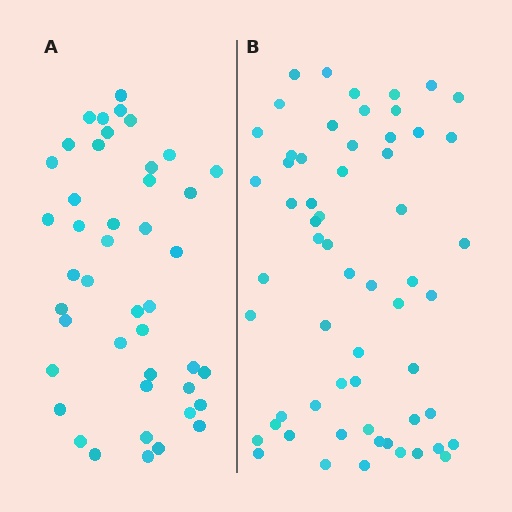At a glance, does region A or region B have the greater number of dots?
Region B (the right region) has more dots.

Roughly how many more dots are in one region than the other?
Region B has approximately 15 more dots than region A.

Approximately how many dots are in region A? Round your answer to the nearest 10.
About 40 dots. (The exact count is 44, which rounds to 40.)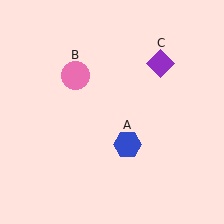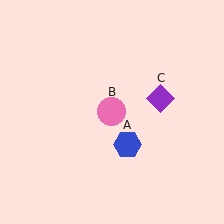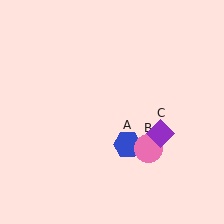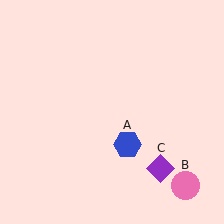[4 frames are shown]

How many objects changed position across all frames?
2 objects changed position: pink circle (object B), purple diamond (object C).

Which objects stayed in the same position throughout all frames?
Blue hexagon (object A) remained stationary.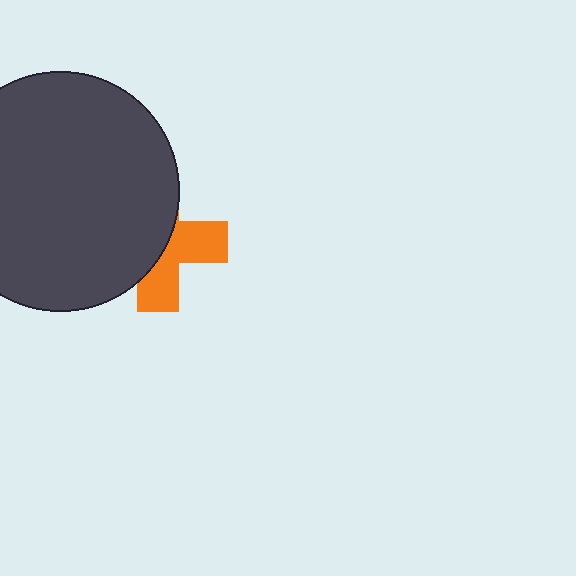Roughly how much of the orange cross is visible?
A small part of it is visible (roughly 44%).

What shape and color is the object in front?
The object in front is a dark gray circle.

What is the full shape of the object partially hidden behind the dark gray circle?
The partially hidden object is an orange cross.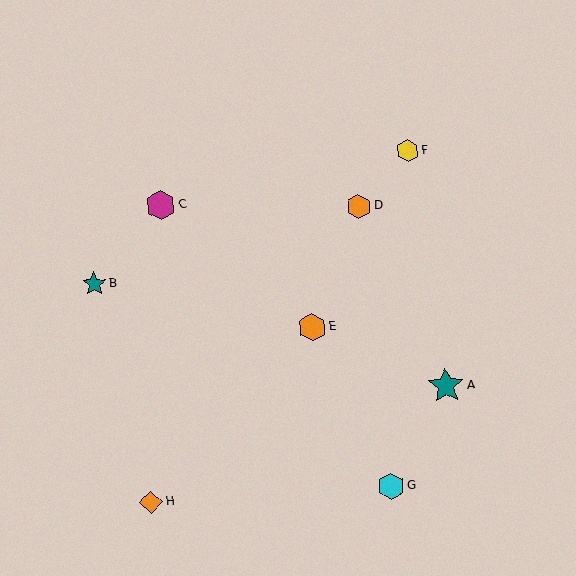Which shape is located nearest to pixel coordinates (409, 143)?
The yellow hexagon (labeled F) at (408, 151) is nearest to that location.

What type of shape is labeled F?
Shape F is a yellow hexagon.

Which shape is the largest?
The teal star (labeled A) is the largest.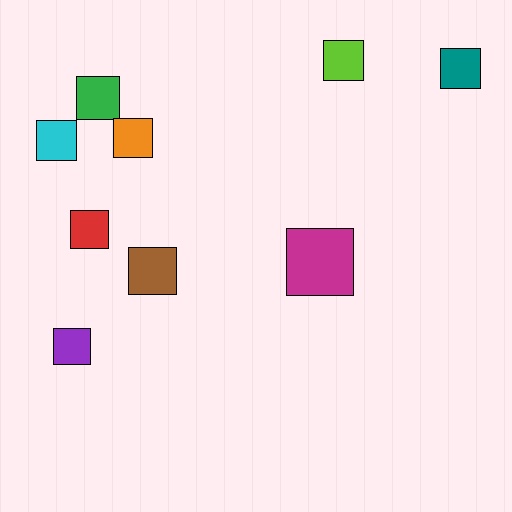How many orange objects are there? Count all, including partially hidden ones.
There is 1 orange object.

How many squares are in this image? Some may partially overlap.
There are 9 squares.